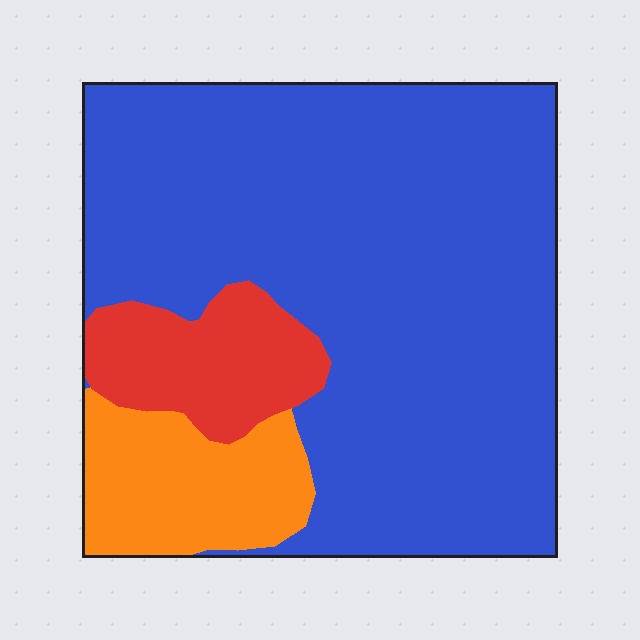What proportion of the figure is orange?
Orange covers roughly 15% of the figure.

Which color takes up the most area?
Blue, at roughly 75%.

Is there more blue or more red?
Blue.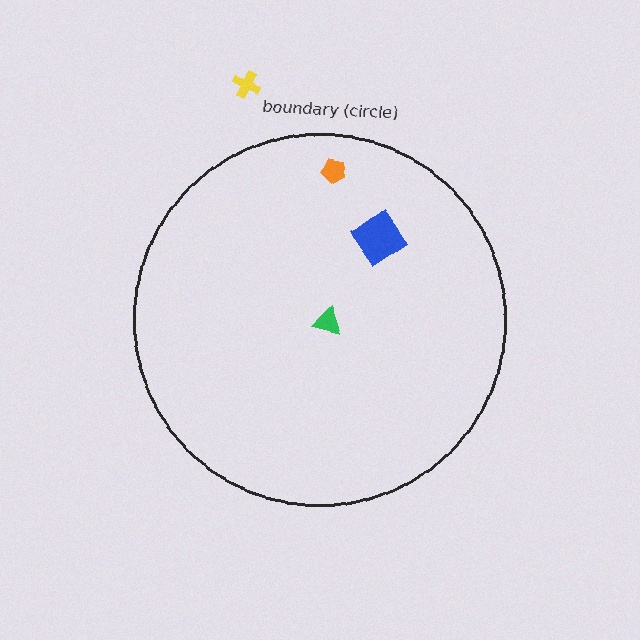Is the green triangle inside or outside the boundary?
Inside.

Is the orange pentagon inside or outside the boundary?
Inside.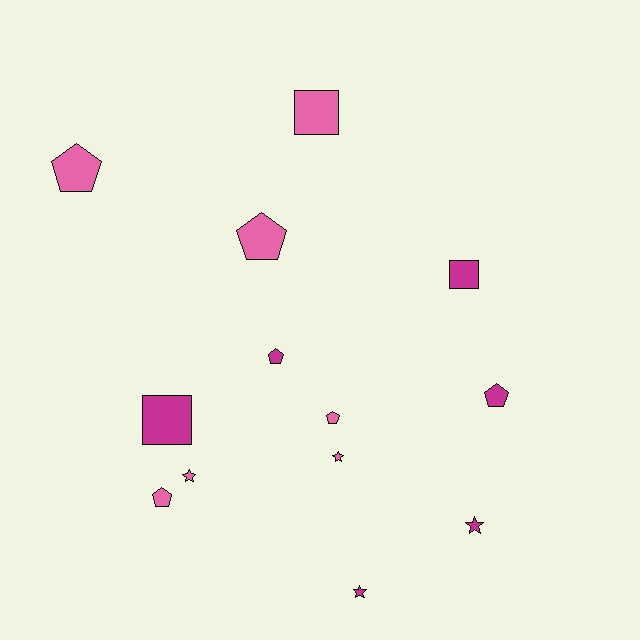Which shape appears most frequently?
Pentagon, with 6 objects.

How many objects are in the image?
There are 13 objects.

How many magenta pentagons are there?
There are 2 magenta pentagons.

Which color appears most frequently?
Pink, with 7 objects.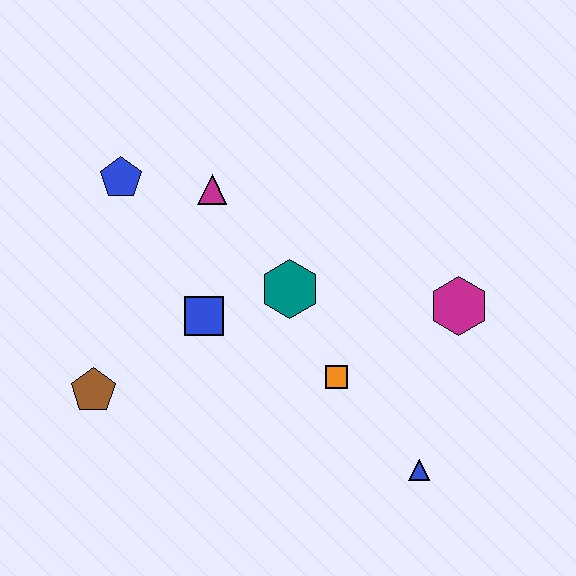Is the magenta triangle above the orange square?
Yes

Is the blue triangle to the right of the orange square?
Yes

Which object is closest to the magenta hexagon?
The orange square is closest to the magenta hexagon.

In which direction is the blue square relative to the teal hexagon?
The blue square is to the left of the teal hexagon.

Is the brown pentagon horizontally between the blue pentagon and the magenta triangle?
No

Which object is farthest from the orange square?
The blue pentagon is farthest from the orange square.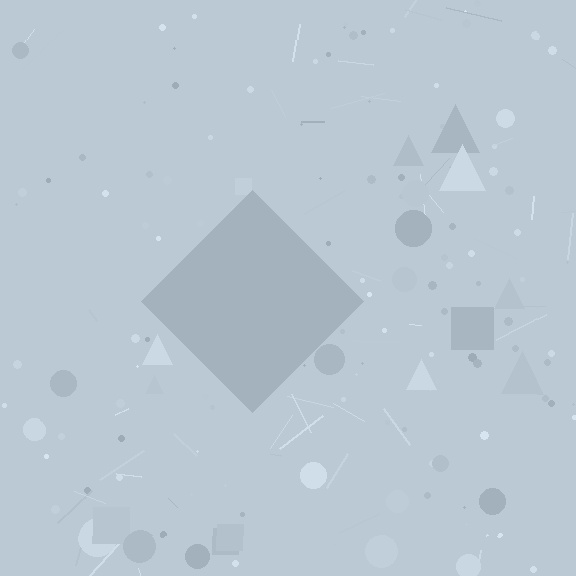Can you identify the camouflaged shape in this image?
The camouflaged shape is a diamond.